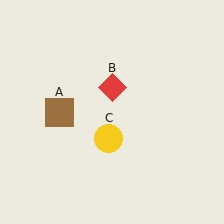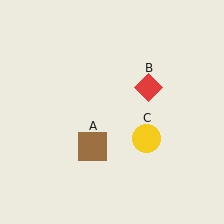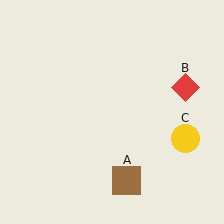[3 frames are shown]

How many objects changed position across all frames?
3 objects changed position: brown square (object A), red diamond (object B), yellow circle (object C).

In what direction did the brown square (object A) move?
The brown square (object A) moved down and to the right.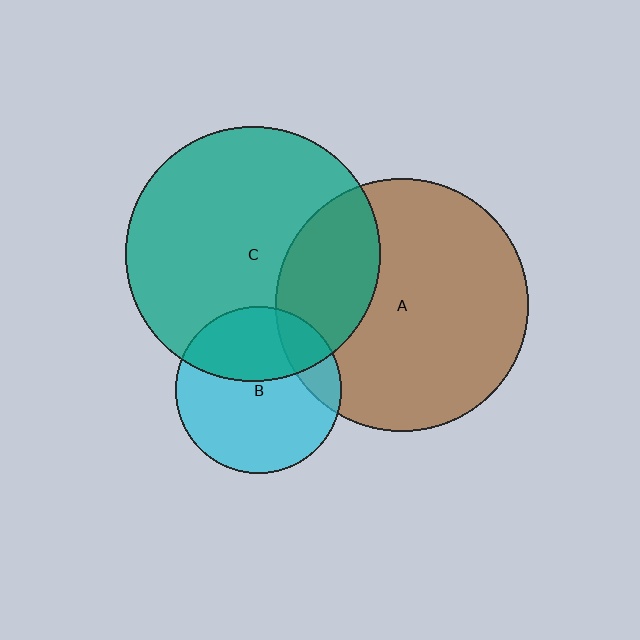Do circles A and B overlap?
Yes.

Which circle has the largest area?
Circle C (teal).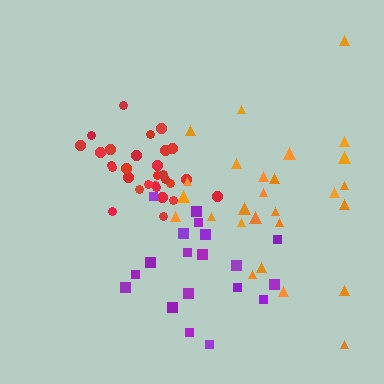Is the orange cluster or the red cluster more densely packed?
Red.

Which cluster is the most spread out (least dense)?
Orange.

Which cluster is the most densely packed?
Red.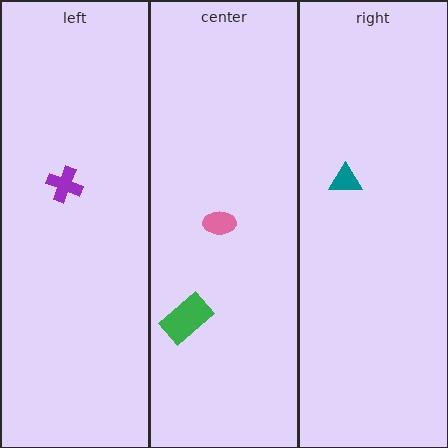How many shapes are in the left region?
1.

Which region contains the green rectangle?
The center region.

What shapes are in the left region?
The purple cross.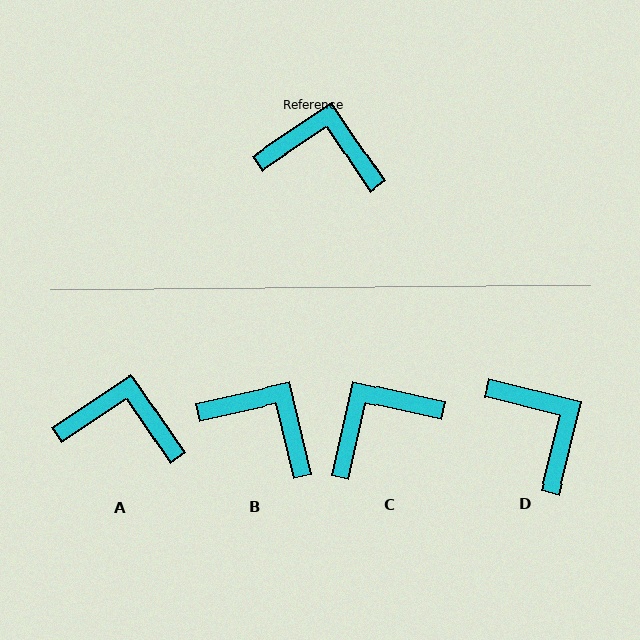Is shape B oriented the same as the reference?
No, it is off by about 21 degrees.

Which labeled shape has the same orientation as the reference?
A.